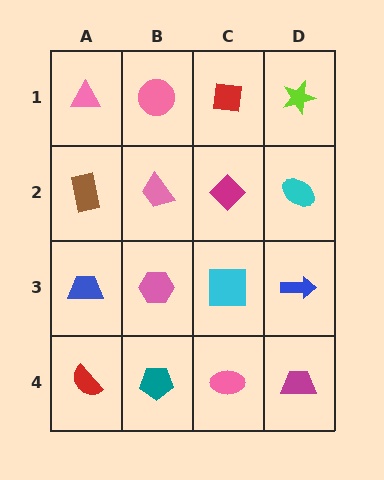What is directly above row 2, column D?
A lime star.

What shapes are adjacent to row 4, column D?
A blue arrow (row 3, column D), a pink ellipse (row 4, column C).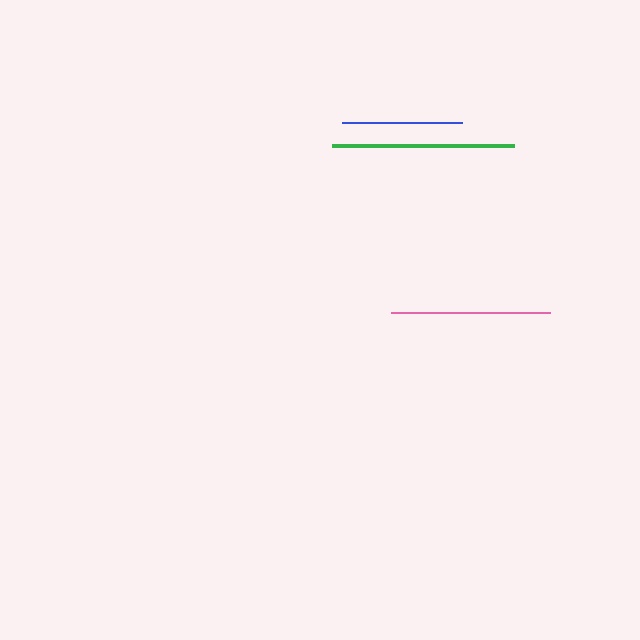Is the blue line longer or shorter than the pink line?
The pink line is longer than the blue line.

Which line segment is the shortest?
The blue line is the shortest at approximately 120 pixels.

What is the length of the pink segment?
The pink segment is approximately 159 pixels long.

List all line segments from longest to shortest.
From longest to shortest: green, pink, blue.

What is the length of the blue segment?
The blue segment is approximately 120 pixels long.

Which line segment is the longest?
The green line is the longest at approximately 182 pixels.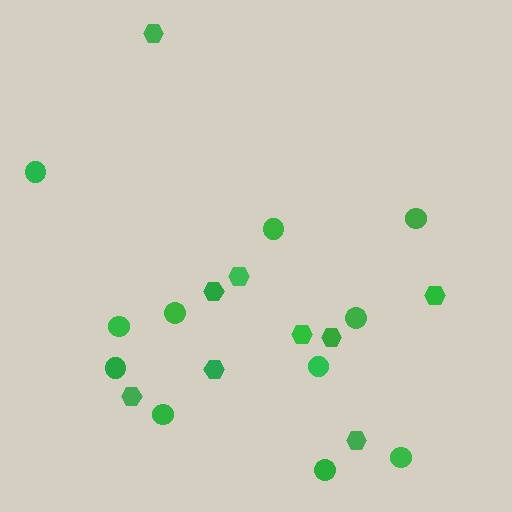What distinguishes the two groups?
There are 2 groups: one group of hexagons (9) and one group of circles (11).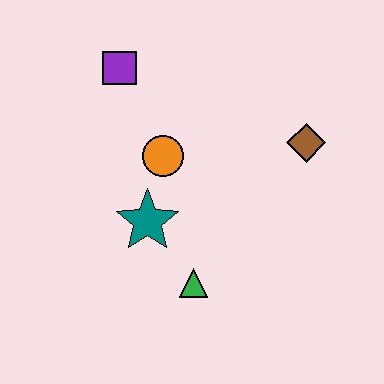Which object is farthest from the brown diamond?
The purple square is farthest from the brown diamond.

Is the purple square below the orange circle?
No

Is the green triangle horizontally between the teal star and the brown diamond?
Yes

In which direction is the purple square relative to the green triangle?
The purple square is above the green triangle.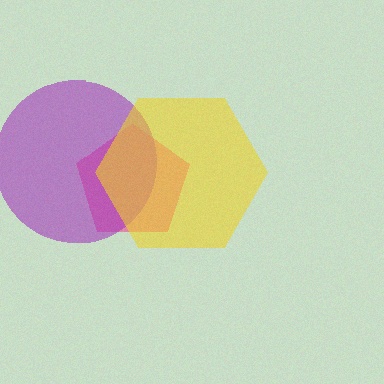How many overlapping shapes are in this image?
There are 3 overlapping shapes in the image.